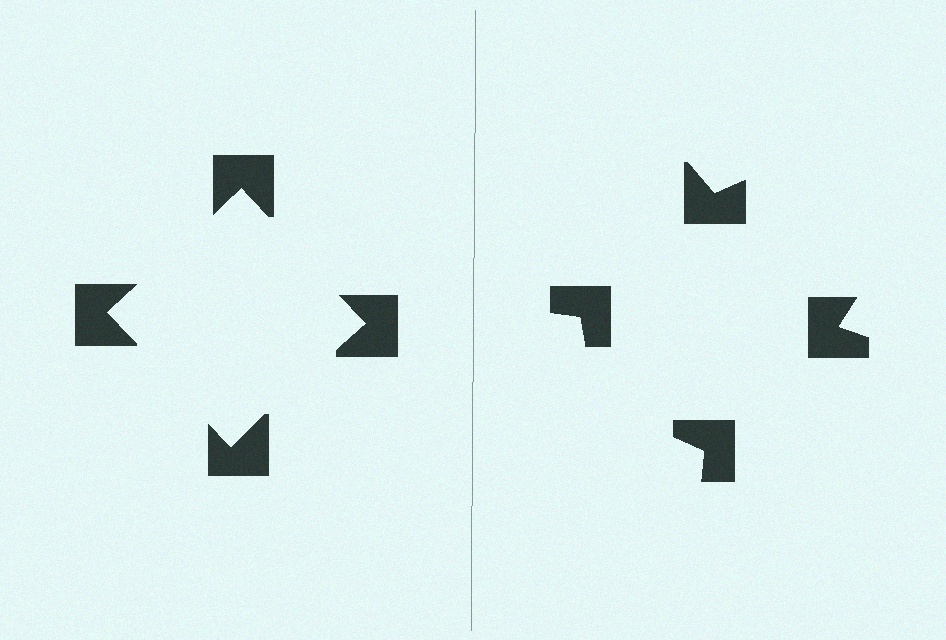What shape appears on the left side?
An illusory square.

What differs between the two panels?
The notched squares are positioned identically on both sides; only the wedge orientations differ. On the left they align to a square; on the right they are misaligned.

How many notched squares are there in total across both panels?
8 — 4 on each side.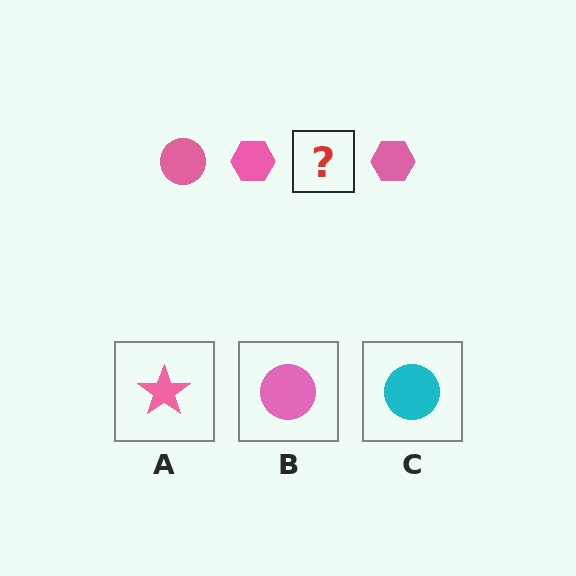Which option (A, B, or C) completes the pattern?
B.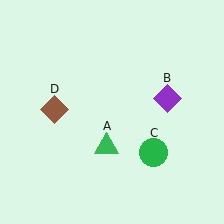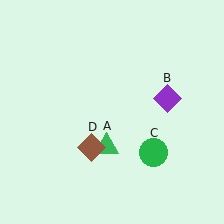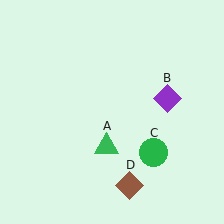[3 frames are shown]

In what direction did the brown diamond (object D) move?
The brown diamond (object D) moved down and to the right.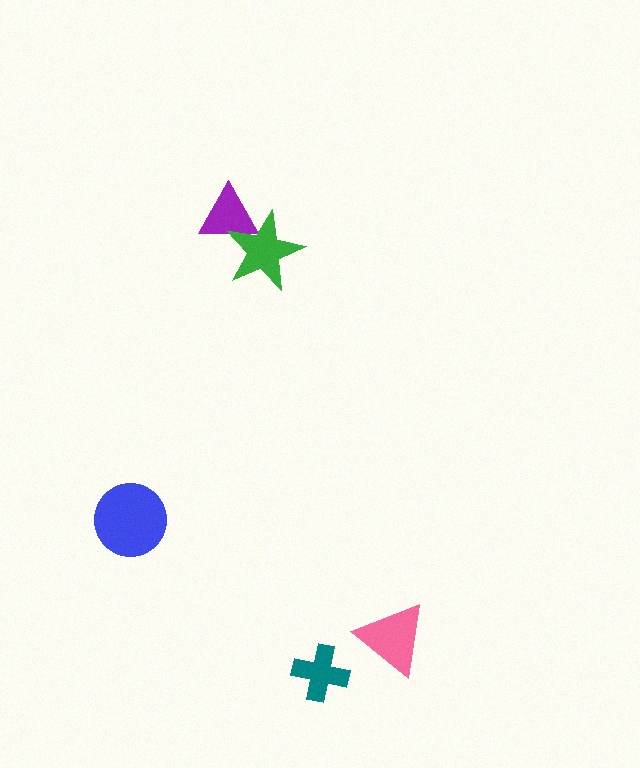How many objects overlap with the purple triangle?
1 object overlaps with the purple triangle.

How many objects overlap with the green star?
1 object overlaps with the green star.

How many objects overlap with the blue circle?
0 objects overlap with the blue circle.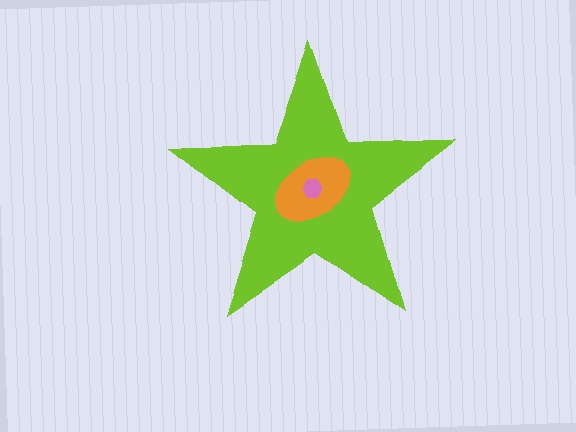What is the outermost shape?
The lime star.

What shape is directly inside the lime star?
The orange ellipse.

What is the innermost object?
The pink hexagon.